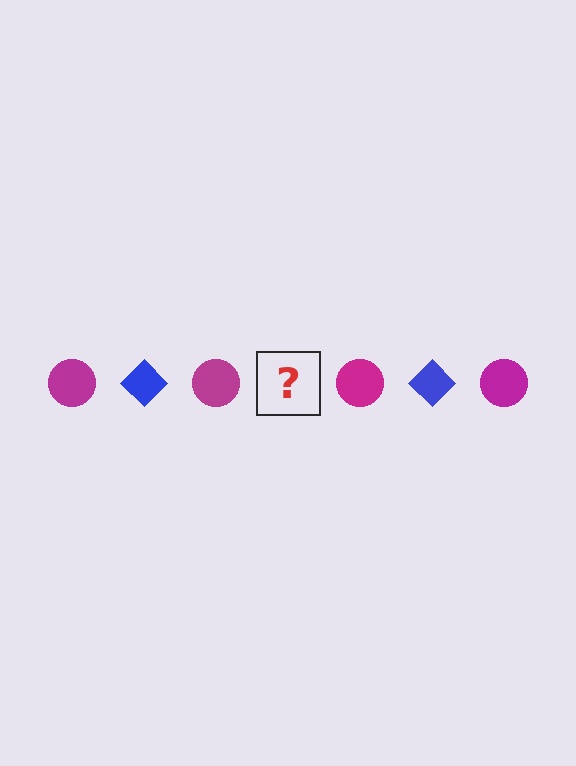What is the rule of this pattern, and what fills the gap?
The rule is that the pattern alternates between magenta circle and blue diamond. The gap should be filled with a blue diamond.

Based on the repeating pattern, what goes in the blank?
The blank should be a blue diamond.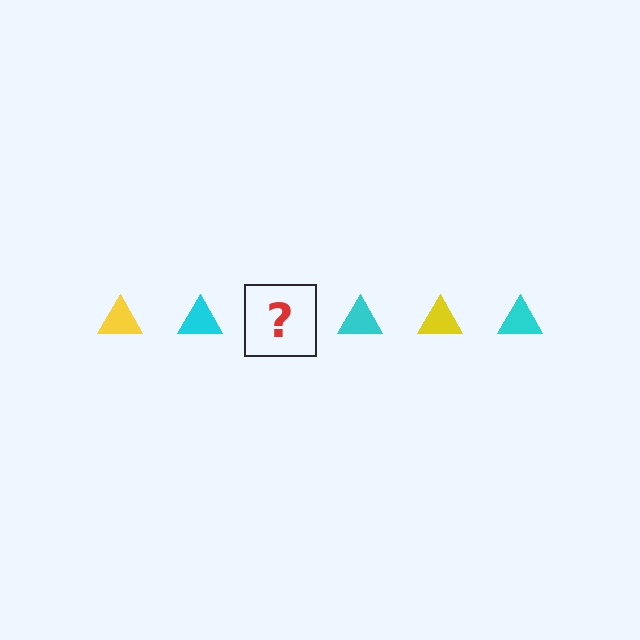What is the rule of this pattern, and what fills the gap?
The rule is that the pattern cycles through yellow, cyan triangles. The gap should be filled with a yellow triangle.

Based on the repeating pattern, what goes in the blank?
The blank should be a yellow triangle.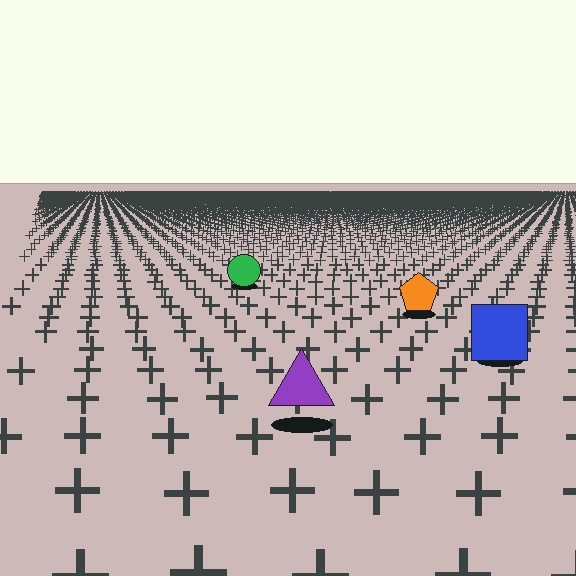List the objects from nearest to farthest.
From nearest to farthest: the purple triangle, the blue square, the orange pentagon, the green circle.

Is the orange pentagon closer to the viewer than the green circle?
Yes. The orange pentagon is closer — you can tell from the texture gradient: the ground texture is coarser near it.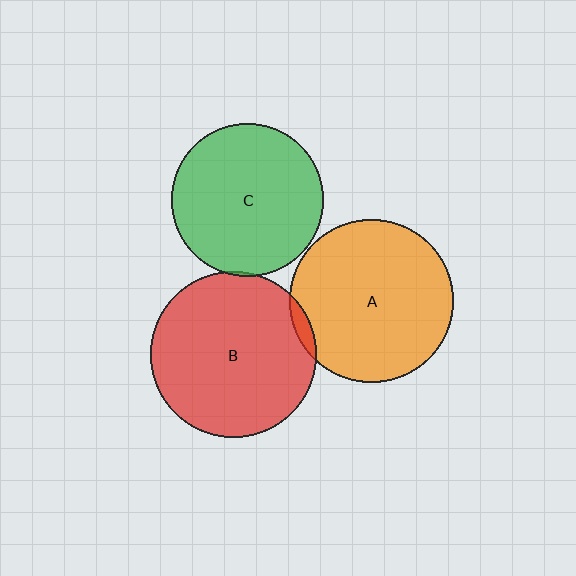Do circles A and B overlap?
Yes.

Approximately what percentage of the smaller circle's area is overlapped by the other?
Approximately 5%.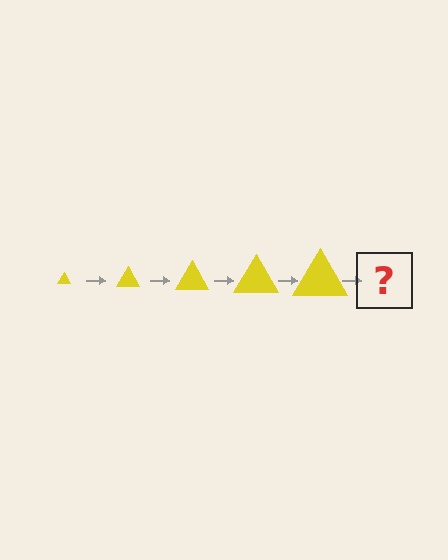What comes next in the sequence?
The next element should be a yellow triangle, larger than the previous one.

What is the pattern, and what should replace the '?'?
The pattern is that the triangle gets progressively larger each step. The '?' should be a yellow triangle, larger than the previous one.